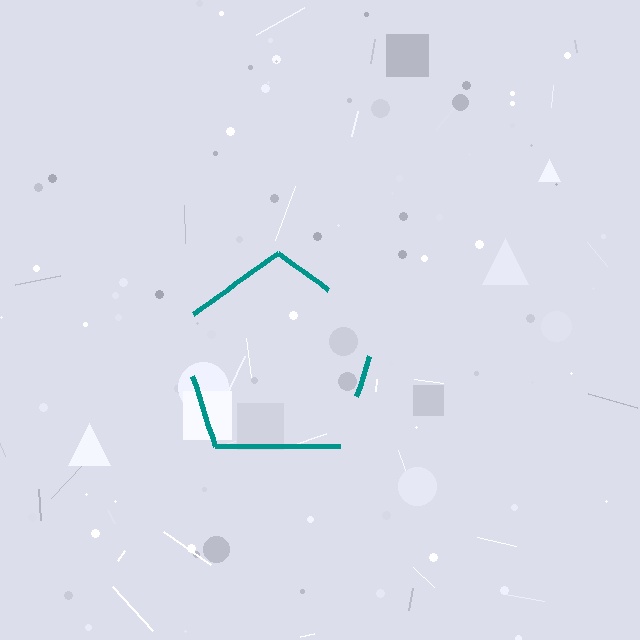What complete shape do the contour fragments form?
The contour fragments form a pentagon.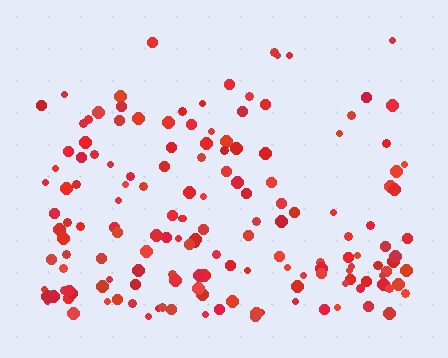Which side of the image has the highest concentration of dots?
The bottom.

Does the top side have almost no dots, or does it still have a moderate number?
Still a moderate number, just noticeably fewer than the bottom.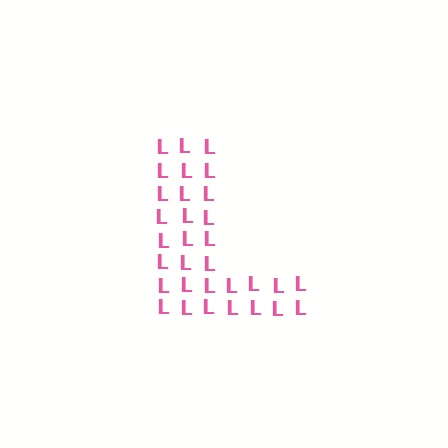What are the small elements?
The small elements are letter L's.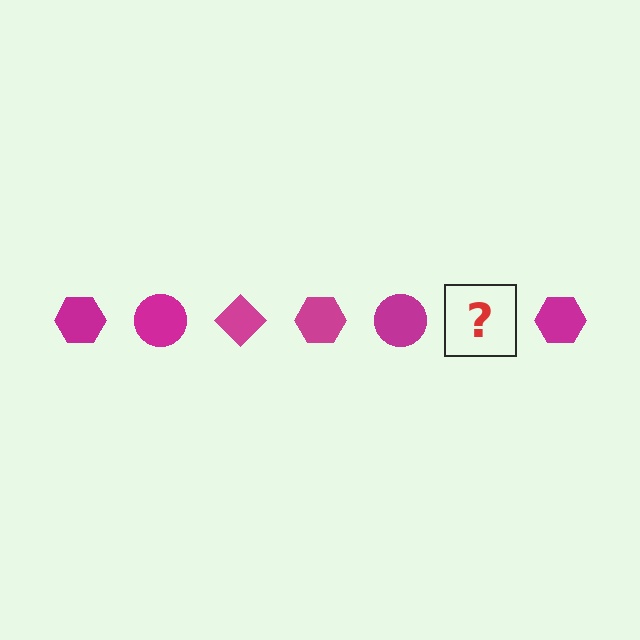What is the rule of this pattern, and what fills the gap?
The rule is that the pattern cycles through hexagon, circle, diamond shapes in magenta. The gap should be filled with a magenta diamond.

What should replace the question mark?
The question mark should be replaced with a magenta diamond.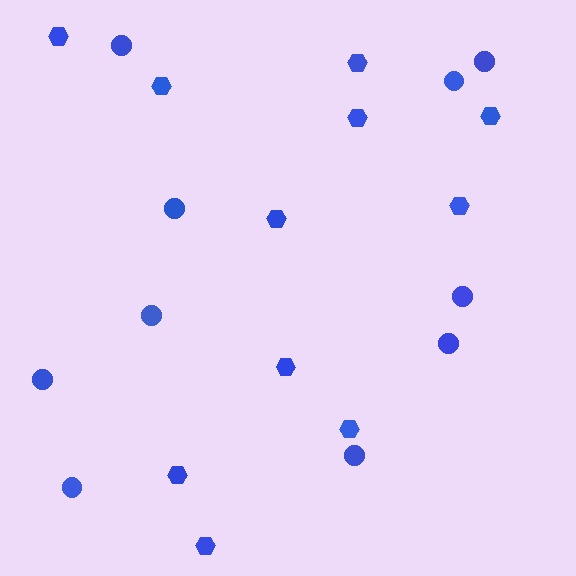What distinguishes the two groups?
There are 2 groups: one group of circles (10) and one group of hexagons (11).